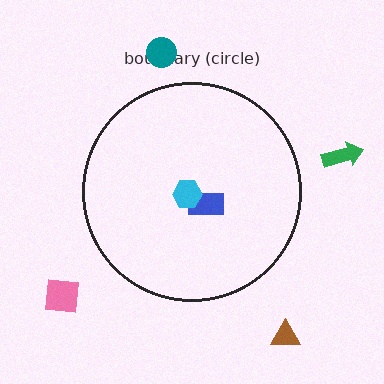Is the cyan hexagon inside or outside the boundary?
Inside.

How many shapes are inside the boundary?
2 inside, 4 outside.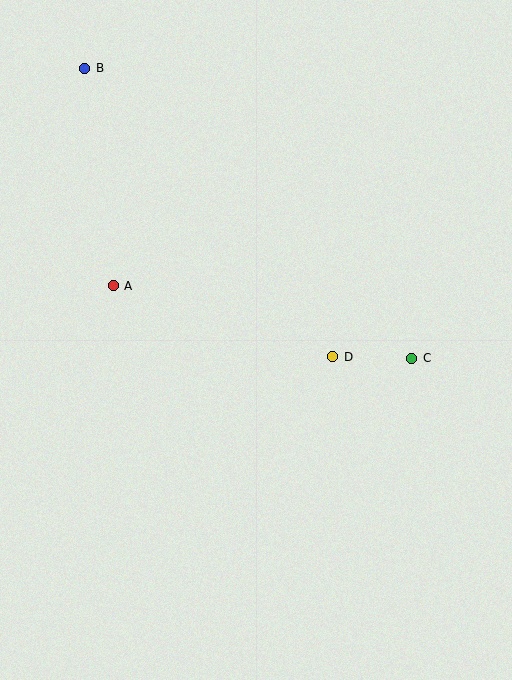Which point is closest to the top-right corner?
Point C is closest to the top-right corner.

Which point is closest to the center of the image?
Point D at (333, 357) is closest to the center.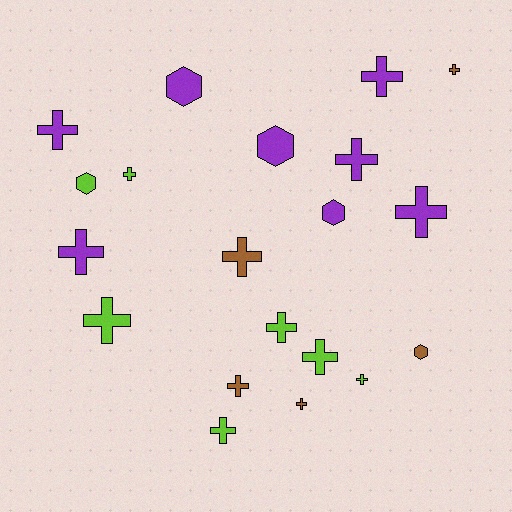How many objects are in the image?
There are 20 objects.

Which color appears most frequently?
Purple, with 8 objects.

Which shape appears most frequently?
Cross, with 15 objects.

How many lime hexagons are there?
There is 1 lime hexagon.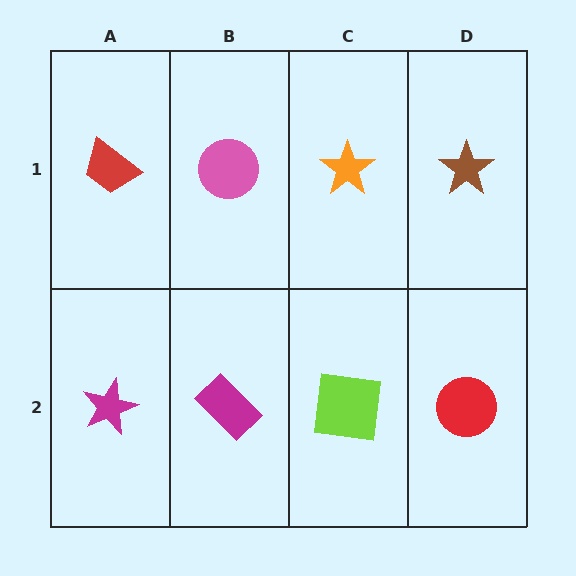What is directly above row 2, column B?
A pink circle.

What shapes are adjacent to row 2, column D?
A brown star (row 1, column D), a lime square (row 2, column C).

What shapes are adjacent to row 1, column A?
A magenta star (row 2, column A), a pink circle (row 1, column B).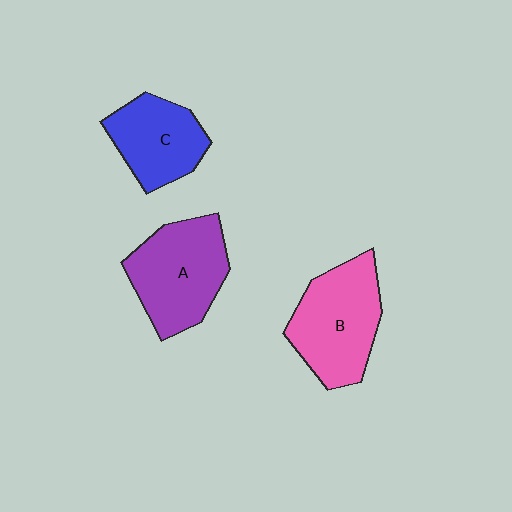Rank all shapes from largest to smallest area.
From largest to smallest: B (pink), A (purple), C (blue).